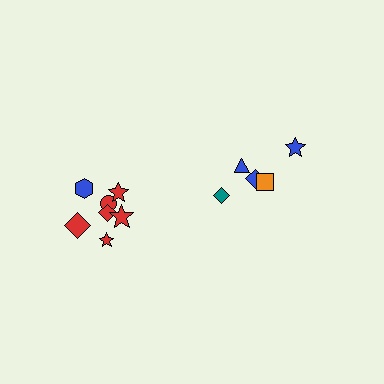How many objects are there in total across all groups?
There are 12 objects.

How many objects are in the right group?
There are 5 objects.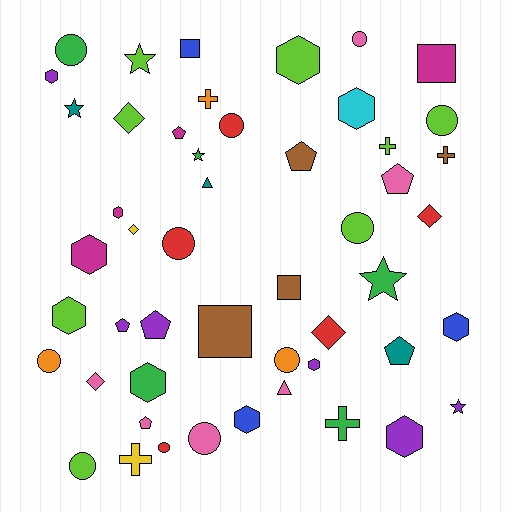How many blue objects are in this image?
There are 3 blue objects.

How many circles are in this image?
There are 11 circles.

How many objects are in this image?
There are 50 objects.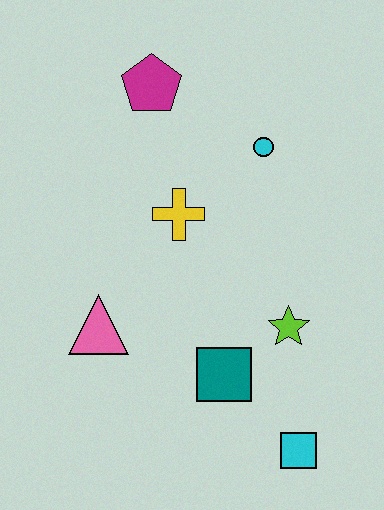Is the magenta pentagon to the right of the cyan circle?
No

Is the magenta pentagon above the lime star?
Yes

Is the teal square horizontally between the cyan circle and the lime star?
No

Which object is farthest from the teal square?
The magenta pentagon is farthest from the teal square.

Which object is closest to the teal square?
The lime star is closest to the teal square.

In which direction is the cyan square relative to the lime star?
The cyan square is below the lime star.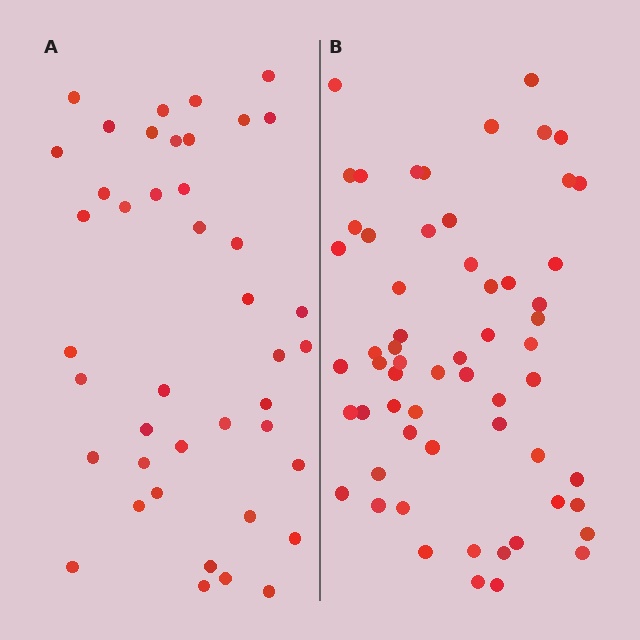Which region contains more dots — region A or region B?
Region B (the right region) has more dots.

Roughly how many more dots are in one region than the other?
Region B has approximately 20 more dots than region A.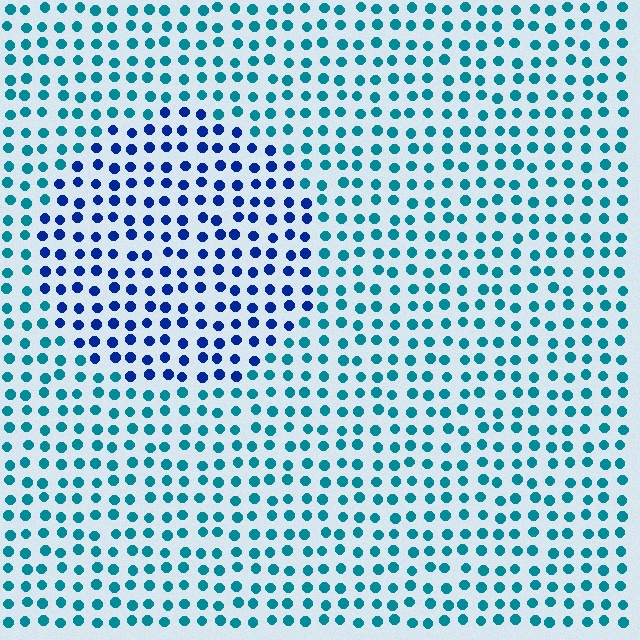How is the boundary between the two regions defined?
The boundary is defined purely by a slight shift in hue (about 40 degrees). Spacing, size, and orientation are identical on both sides.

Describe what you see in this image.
The image is filled with small teal elements in a uniform arrangement. A circle-shaped region is visible where the elements are tinted to a slightly different hue, forming a subtle color boundary.